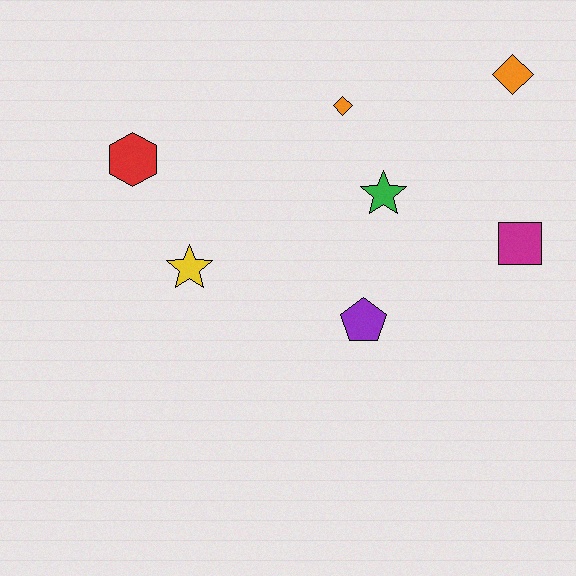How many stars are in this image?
There are 2 stars.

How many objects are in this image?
There are 7 objects.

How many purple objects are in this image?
There is 1 purple object.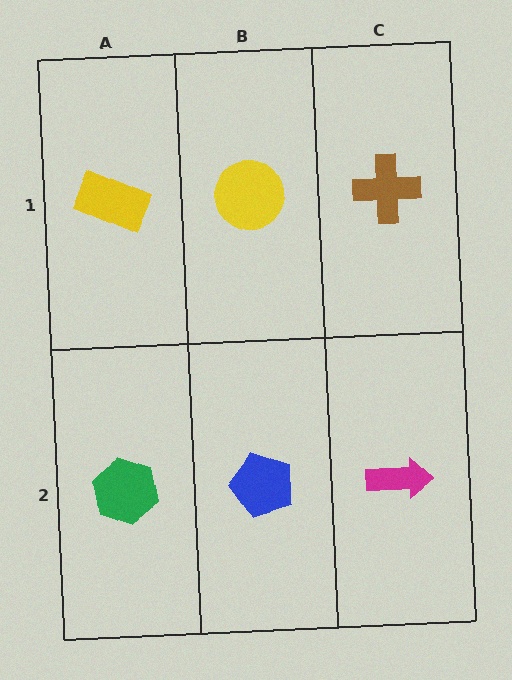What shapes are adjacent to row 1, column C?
A magenta arrow (row 2, column C), a yellow circle (row 1, column B).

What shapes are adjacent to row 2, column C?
A brown cross (row 1, column C), a blue pentagon (row 2, column B).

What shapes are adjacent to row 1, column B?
A blue pentagon (row 2, column B), a yellow rectangle (row 1, column A), a brown cross (row 1, column C).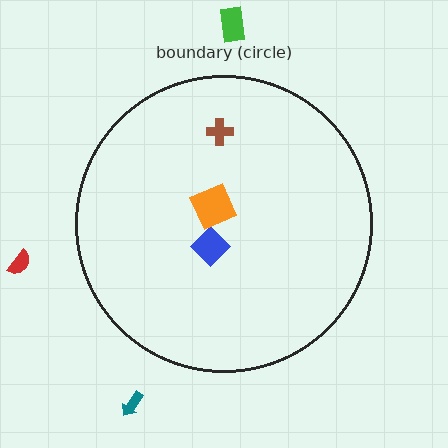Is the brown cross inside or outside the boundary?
Inside.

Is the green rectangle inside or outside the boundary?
Outside.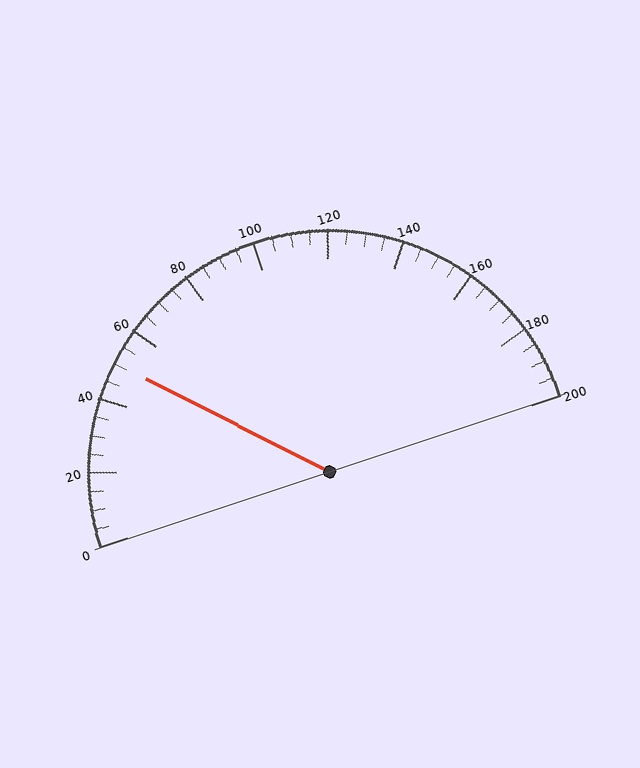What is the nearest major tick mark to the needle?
The nearest major tick mark is 40.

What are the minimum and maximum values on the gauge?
The gauge ranges from 0 to 200.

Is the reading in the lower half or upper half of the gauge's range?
The reading is in the lower half of the range (0 to 200).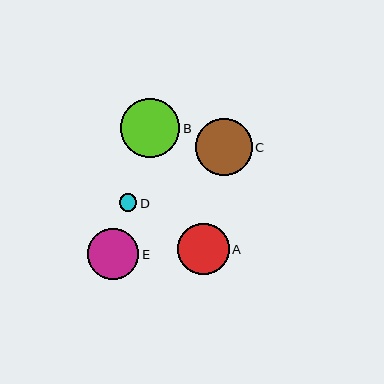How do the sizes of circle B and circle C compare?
Circle B and circle C are approximately the same size.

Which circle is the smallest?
Circle D is the smallest with a size of approximately 18 pixels.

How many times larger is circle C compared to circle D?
Circle C is approximately 3.3 times the size of circle D.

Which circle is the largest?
Circle B is the largest with a size of approximately 59 pixels.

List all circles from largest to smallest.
From largest to smallest: B, C, A, E, D.